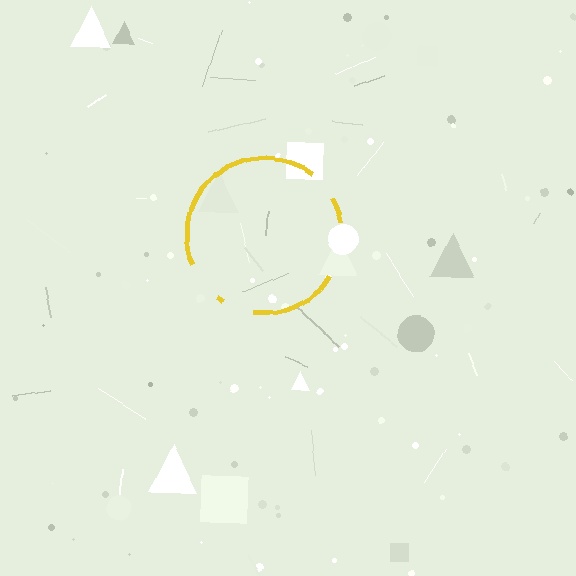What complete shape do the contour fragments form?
The contour fragments form a circle.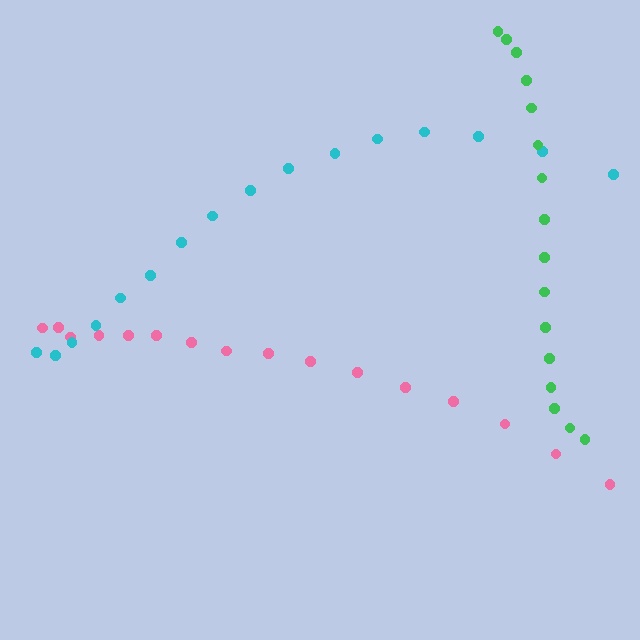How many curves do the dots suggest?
There are 3 distinct paths.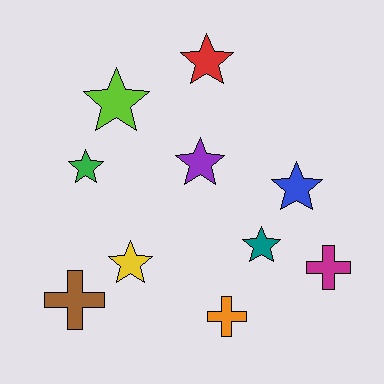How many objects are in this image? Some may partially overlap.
There are 10 objects.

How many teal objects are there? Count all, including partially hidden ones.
There is 1 teal object.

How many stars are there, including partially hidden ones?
There are 7 stars.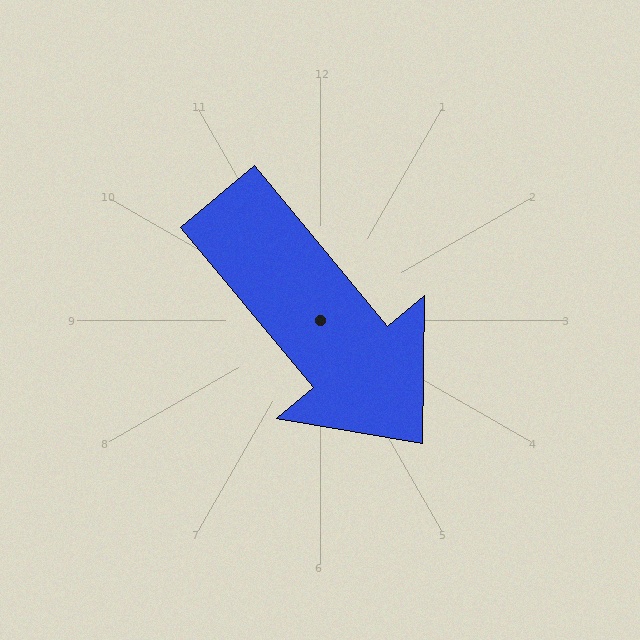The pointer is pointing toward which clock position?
Roughly 5 o'clock.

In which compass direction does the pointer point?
Southeast.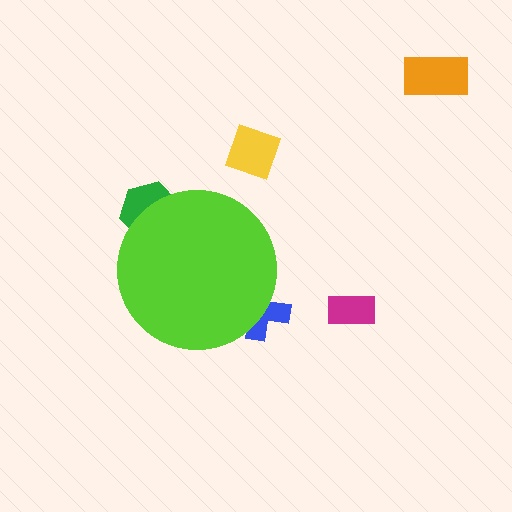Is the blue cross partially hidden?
Yes, the blue cross is partially hidden behind the lime circle.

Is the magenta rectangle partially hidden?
No, the magenta rectangle is fully visible.